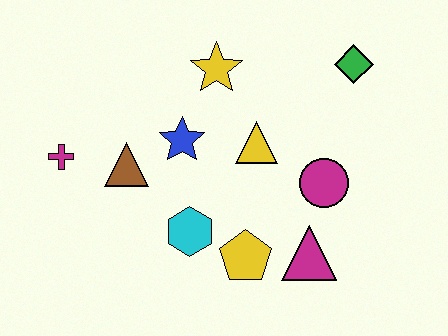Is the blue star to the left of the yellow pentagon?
Yes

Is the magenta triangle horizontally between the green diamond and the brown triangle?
Yes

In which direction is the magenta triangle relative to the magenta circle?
The magenta triangle is below the magenta circle.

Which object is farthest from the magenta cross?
The green diamond is farthest from the magenta cross.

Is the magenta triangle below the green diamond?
Yes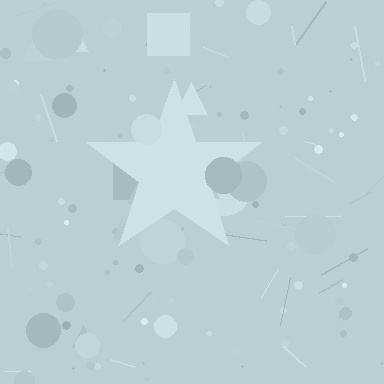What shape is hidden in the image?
A star is hidden in the image.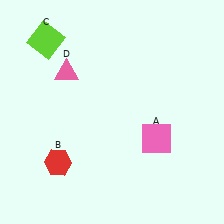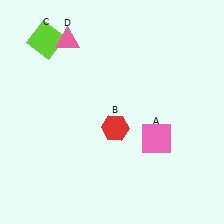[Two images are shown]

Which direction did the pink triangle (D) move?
The pink triangle (D) moved up.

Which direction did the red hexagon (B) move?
The red hexagon (B) moved right.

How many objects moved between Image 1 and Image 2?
2 objects moved between the two images.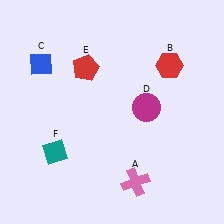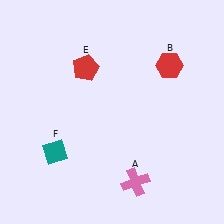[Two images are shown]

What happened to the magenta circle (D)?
The magenta circle (D) was removed in Image 2. It was in the top-right area of Image 1.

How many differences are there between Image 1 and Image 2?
There are 2 differences between the two images.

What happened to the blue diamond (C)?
The blue diamond (C) was removed in Image 2. It was in the top-left area of Image 1.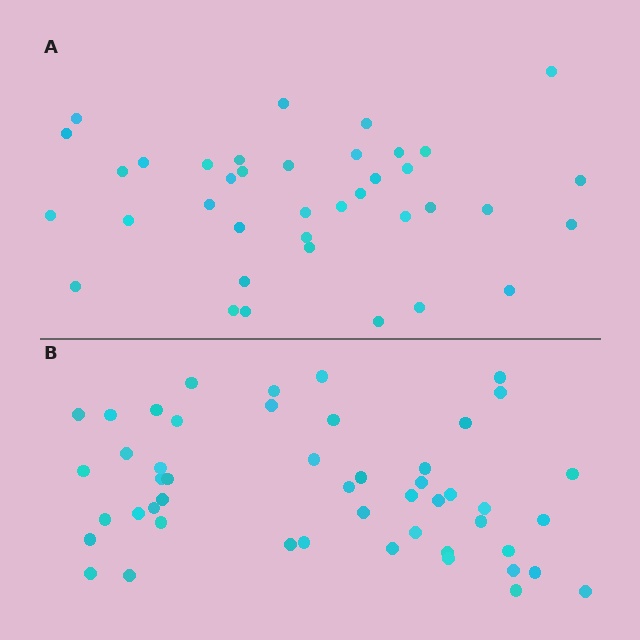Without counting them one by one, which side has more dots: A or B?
Region B (the bottom region) has more dots.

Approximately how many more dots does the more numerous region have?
Region B has roughly 12 or so more dots than region A.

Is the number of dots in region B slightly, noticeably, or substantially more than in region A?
Region B has noticeably more, but not dramatically so. The ratio is roughly 1.3 to 1.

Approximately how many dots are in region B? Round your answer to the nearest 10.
About 50 dots. (The exact count is 49, which rounds to 50.)